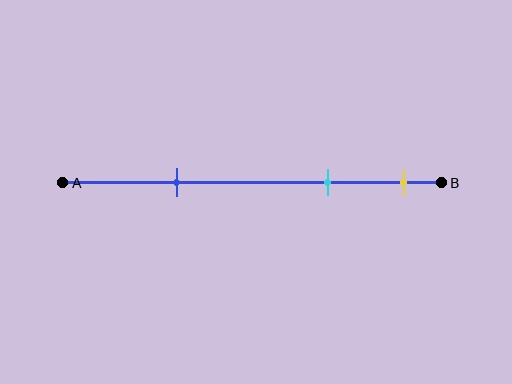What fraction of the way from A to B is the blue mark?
The blue mark is approximately 30% (0.3) of the way from A to B.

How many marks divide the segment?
There are 3 marks dividing the segment.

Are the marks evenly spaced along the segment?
No, the marks are not evenly spaced.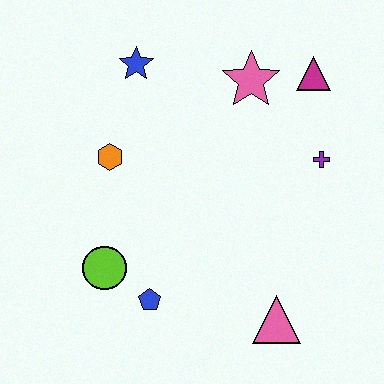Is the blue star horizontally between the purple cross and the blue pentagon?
No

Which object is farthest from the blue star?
The pink triangle is farthest from the blue star.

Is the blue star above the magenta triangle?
Yes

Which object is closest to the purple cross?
The magenta triangle is closest to the purple cross.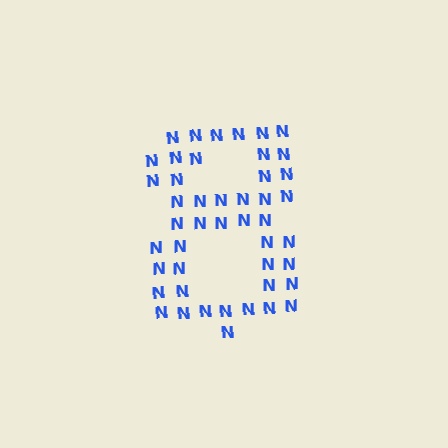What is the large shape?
The large shape is the digit 8.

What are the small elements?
The small elements are letter N's.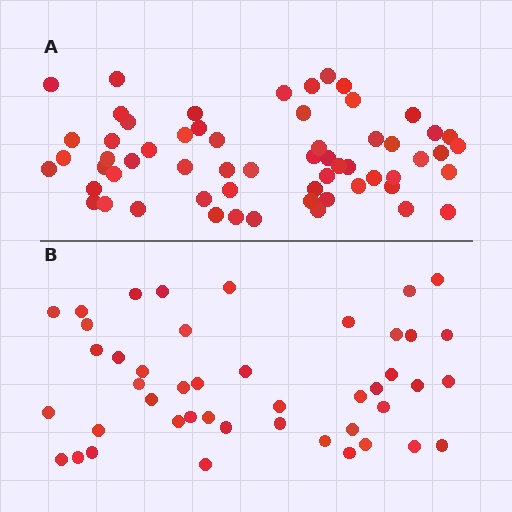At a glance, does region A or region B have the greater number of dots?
Region A (the top region) has more dots.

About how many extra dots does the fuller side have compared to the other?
Region A has approximately 15 more dots than region B.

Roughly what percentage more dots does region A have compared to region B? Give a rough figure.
About 35% more.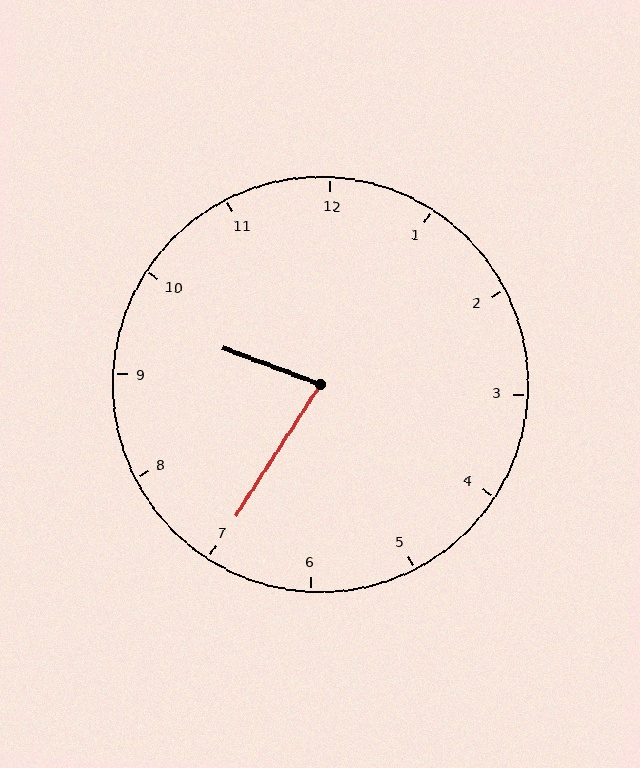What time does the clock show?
9:35.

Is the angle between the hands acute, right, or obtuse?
It is acute.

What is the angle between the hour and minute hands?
Approximately 78 degrees.